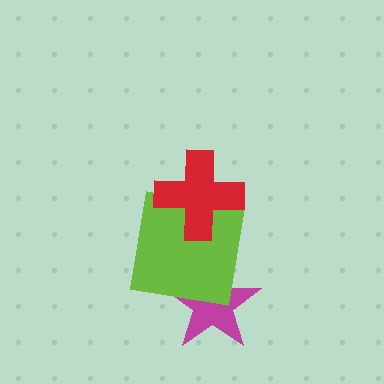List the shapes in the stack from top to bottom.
From top to bottom: the red cross, the lime square, the magenta star.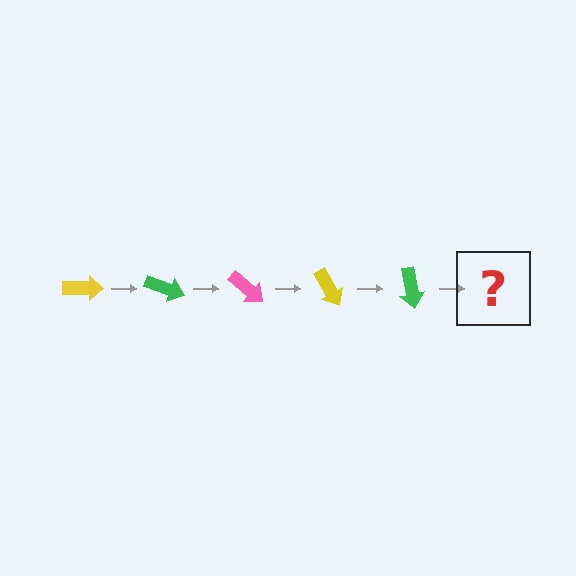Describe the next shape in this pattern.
It should be a pink arrow, rotated 100 degrees from the start.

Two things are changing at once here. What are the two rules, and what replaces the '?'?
The two rules are that it rotates 20 degrees each step and the color cycles through yellow, green, and pink. The '?' should be a pink arrow, rotated 100 degrees from the start.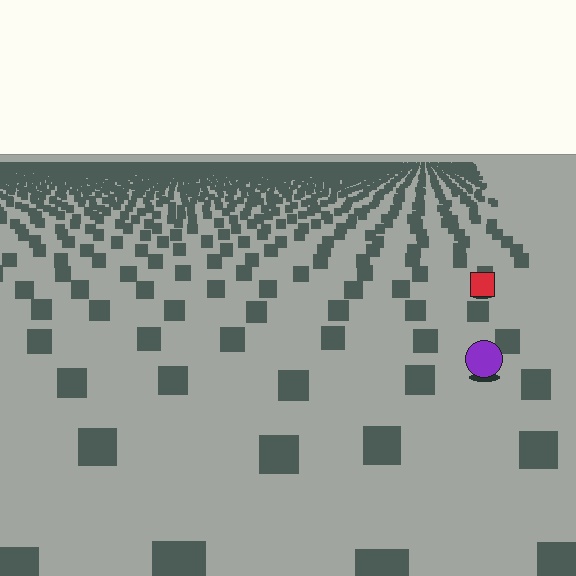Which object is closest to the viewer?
The purple circle is closest. The texture marks near it are larger and more spread out.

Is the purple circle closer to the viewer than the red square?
Yes. The purple circle is closer — you can tell from the texture gradient: the ground texture is coarser near it.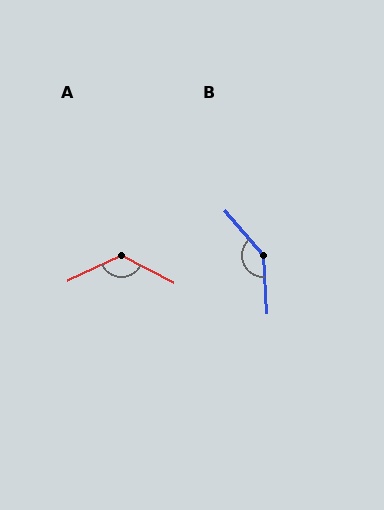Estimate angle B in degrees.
Approximately 143 degrees.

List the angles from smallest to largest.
A (127°), B (143°).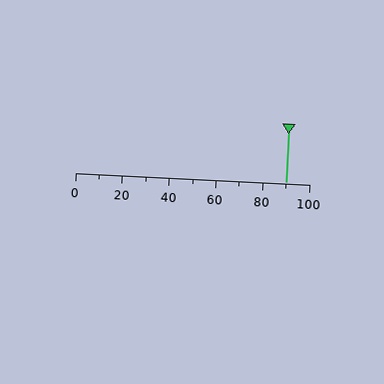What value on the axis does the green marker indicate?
The marker indicates approximately 90.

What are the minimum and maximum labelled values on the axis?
The axis runs from 0 to 100.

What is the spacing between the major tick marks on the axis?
The major ticks are spaced 20 apart.